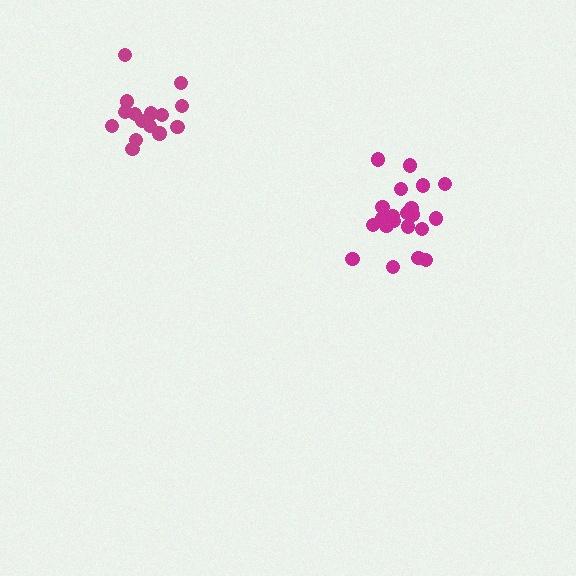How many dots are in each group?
Group 1: 21 dots, Group 2: 15 dots (36 total).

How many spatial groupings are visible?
There are 2 spatial groupings.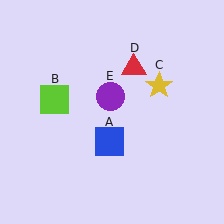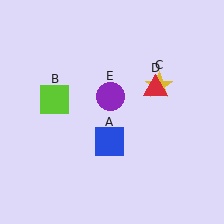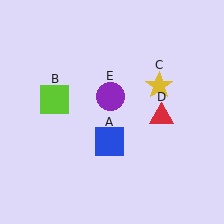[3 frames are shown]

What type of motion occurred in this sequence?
The red triangle (object D) rotated clockwise around the center of the scene.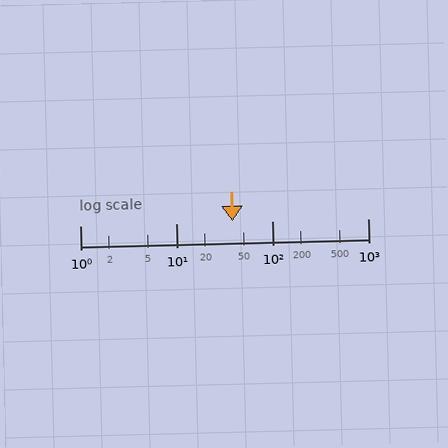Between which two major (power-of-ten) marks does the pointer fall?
The pointer is between 10 and 100.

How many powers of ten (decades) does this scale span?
The scale spans 3 decades, from 1 to 1000.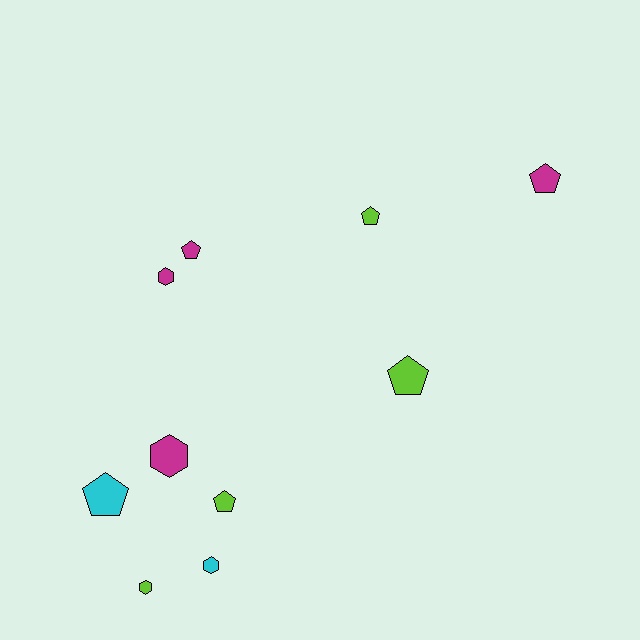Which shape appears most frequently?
Pentagon, with 6 objects.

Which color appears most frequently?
Magenta, with 4 objects.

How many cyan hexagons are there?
There is 1 cyan hexagon.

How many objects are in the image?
There are 10 objects.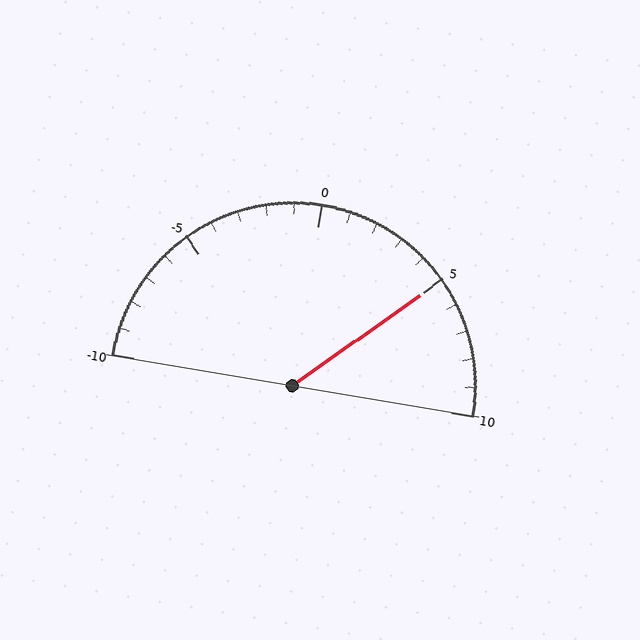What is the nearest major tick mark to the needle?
The nearest major tick mark is 5.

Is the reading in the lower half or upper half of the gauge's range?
The reading is in the upper half of the range (-10 to 10).